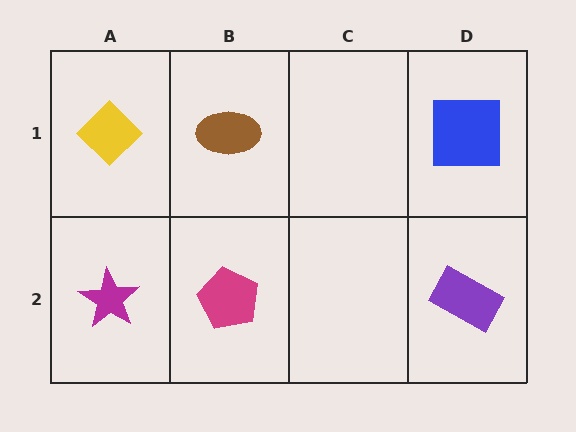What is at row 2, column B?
A magenta pentagon.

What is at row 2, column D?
A purple rectangle.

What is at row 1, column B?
A brown ellipse.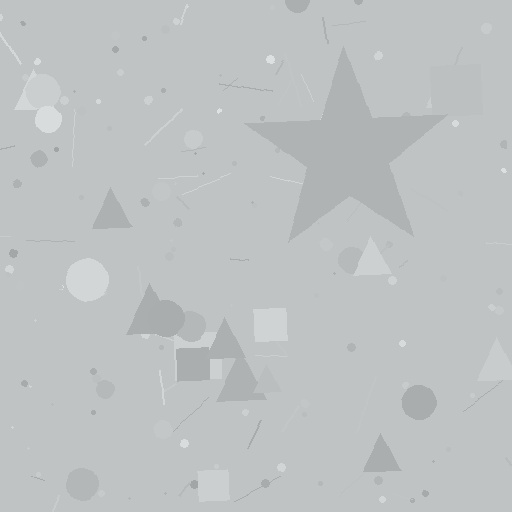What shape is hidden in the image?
A star is hidden in the image.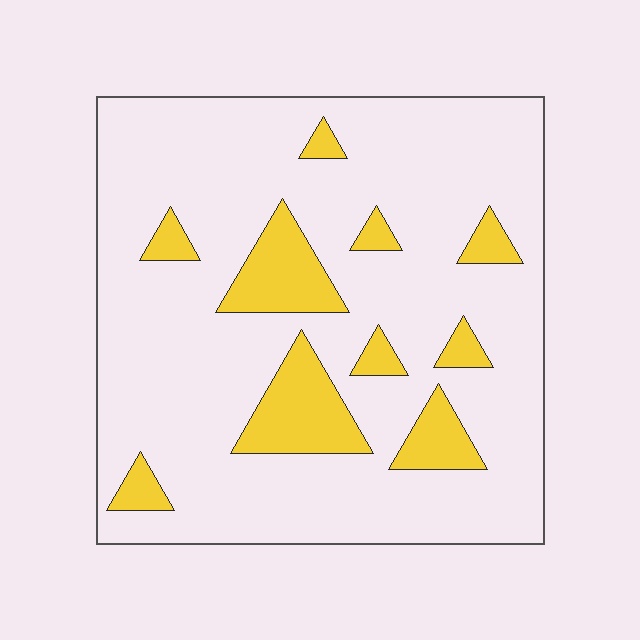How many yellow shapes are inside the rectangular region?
10.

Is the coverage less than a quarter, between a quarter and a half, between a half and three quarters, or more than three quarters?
Less than a quarter.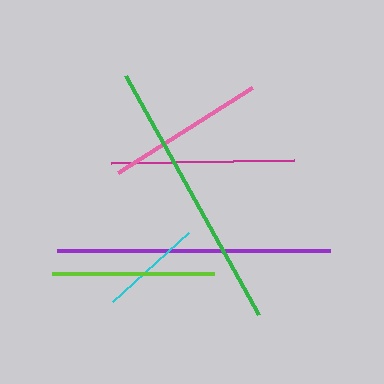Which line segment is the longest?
The purple line is the longest at approximately 273 pixels.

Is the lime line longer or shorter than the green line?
The green line is longer than the lime line.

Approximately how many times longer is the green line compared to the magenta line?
The green line is approximately 1.5 times the length of the magenta line.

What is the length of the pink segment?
The pink segment is approximately 159 pixels long.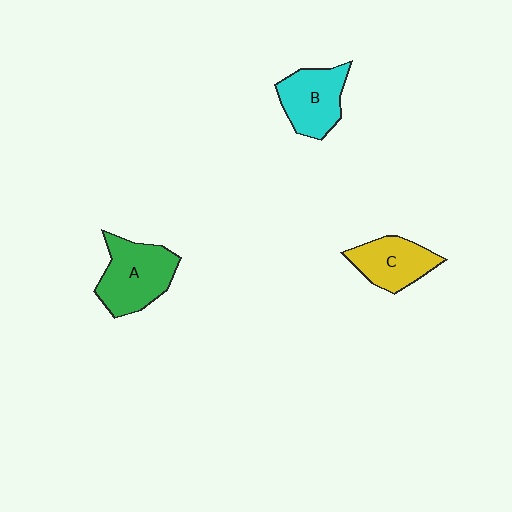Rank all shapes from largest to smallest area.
From largest to smallest: A (green), B (cyan), C (yellow).